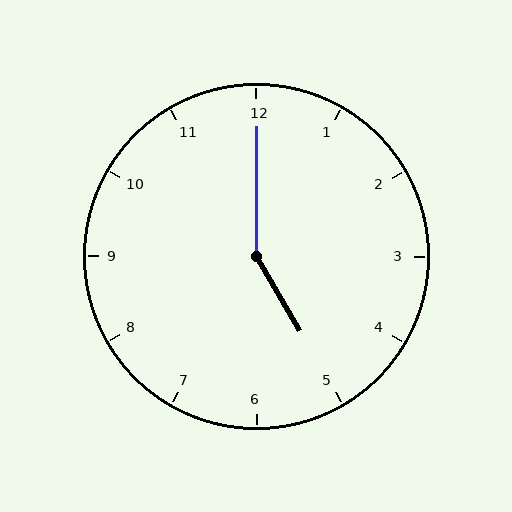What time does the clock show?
5:00.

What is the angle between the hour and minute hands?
Approximately 150 degrees.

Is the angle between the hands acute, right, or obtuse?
It is obtuse.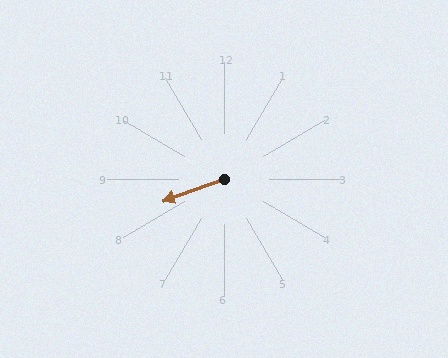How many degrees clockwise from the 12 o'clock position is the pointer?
Approximately 250 degrees.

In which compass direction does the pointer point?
West.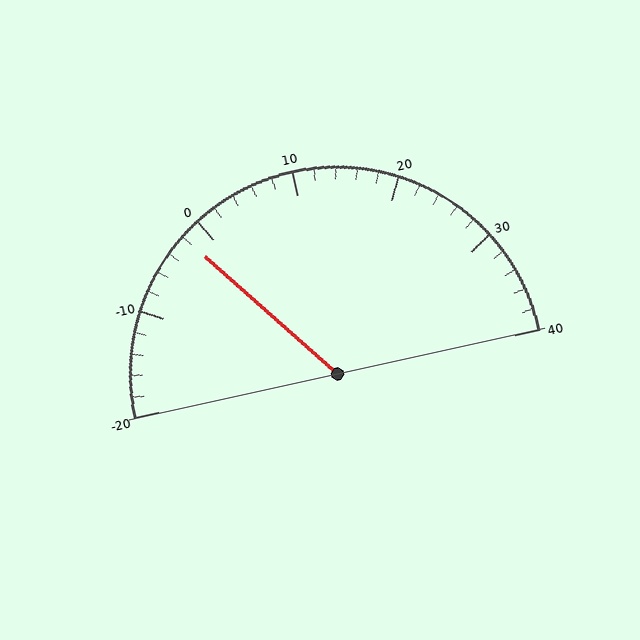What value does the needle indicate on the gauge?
The needle indicates approximately -2.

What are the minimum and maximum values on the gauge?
The gauge ranges from -20 to 40.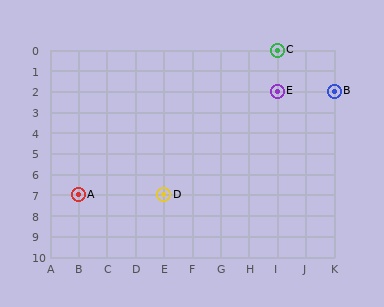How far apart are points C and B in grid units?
Points C and B are 2 columns and 2 rows apart (about 2.8 grid units diagonally).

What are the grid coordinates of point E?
Point E is at grid coordinates (I, 2).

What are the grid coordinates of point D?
Point D is at grid coordinates (E, 7).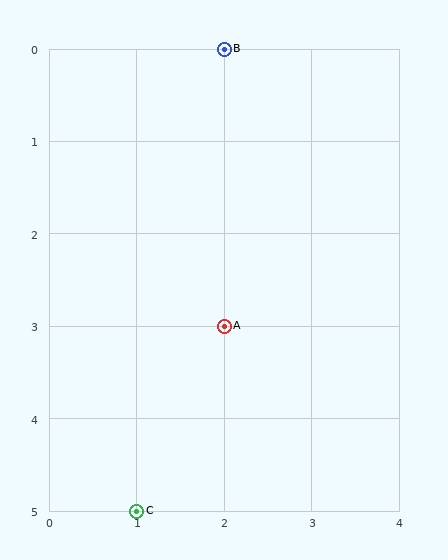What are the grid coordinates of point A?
Point A is at grid coordinates (2, 3).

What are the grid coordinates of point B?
Point B is at grid coordinates (2, 0).